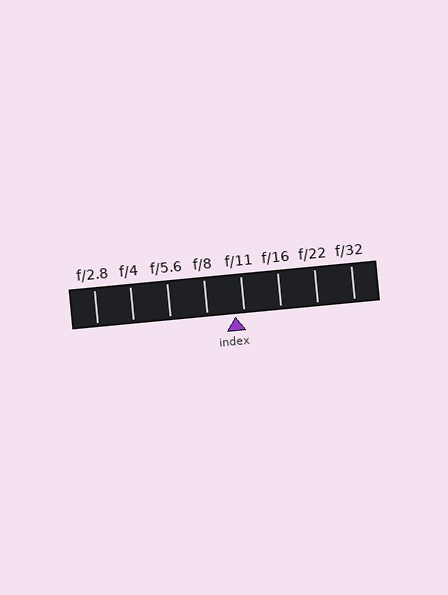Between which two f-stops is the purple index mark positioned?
The index mark is between f/8 and f/11.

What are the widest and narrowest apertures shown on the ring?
The widest aperture shown is f/2.8 and the narrowest is f/32.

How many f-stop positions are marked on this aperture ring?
There are 8 f-stop positions marked.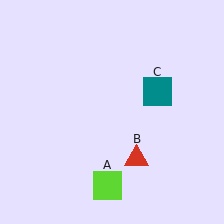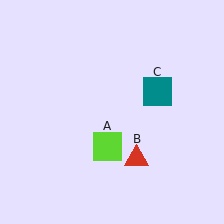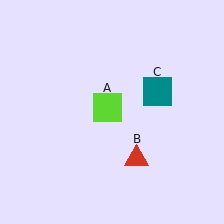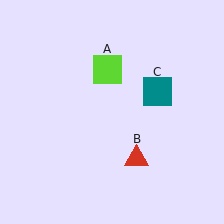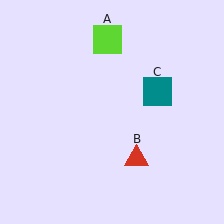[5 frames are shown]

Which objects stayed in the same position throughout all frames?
Red triangle (object B) and teal square (object C) remained stationary.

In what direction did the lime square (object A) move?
The lime square (object A) moved up.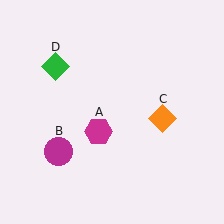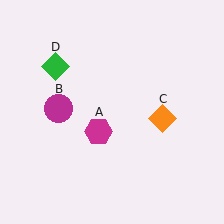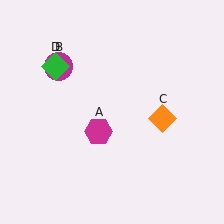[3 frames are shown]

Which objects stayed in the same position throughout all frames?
Magenta hexagon (object A) and orange diamond (object C) and green diamond (object D) remained stationary.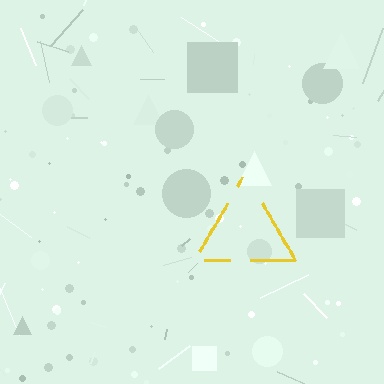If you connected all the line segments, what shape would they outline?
They would outline a triangle.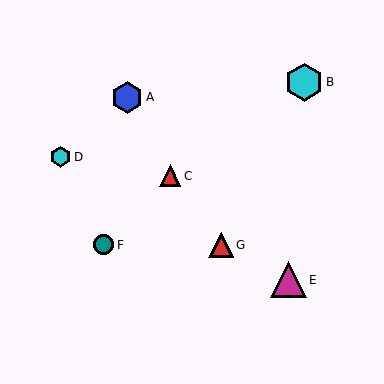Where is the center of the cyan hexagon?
The center of the cyan hexagon is at (304, 82).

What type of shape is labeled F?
Shape F is a teal circle.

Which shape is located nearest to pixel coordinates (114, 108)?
The blue hexagon (labeled A) at (127, 97) is nearest to that location.